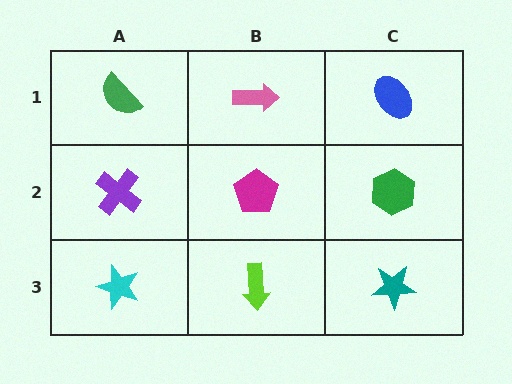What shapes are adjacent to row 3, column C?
A green hexagon (row 2, column C), a lime arrow (row 3, column B).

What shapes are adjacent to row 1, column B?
A magenta pentagon (row 2, column B), a green semicircle (row 1, column A), a blue ellipse (row 1, column C).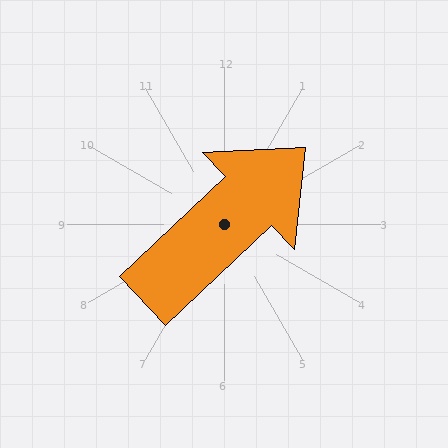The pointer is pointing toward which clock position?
Roughly 2 o'clock.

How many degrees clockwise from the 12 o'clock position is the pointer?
Approximately 47 degrees.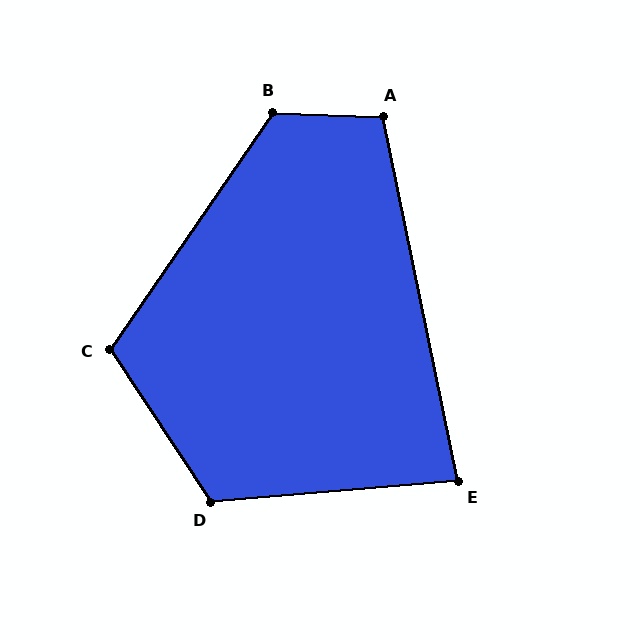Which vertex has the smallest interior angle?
E, at approximately 83 degrees.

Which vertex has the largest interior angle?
B, at approximately 122 degrees.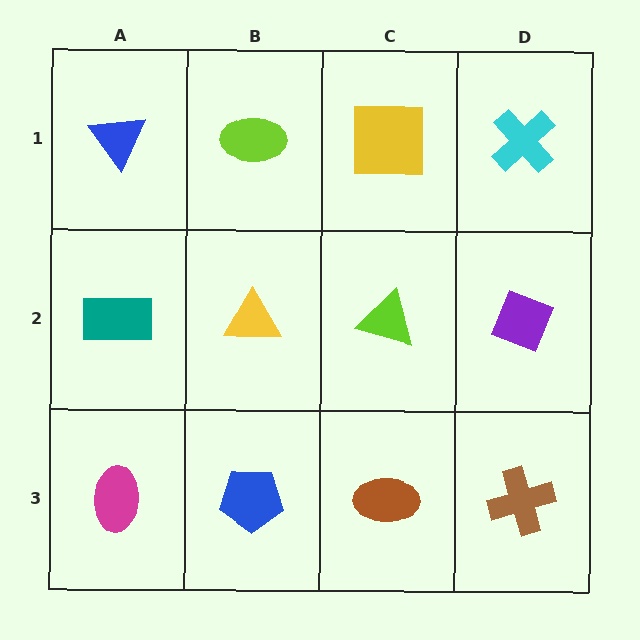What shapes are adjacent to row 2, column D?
A cyan cross (row 1, column D), a brown cross (row 3, column D), a lime triangle (row 2, column C).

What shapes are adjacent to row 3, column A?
A teal rectangle (row 2, column A), a blue pentagon (row 3, column B).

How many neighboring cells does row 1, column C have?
3.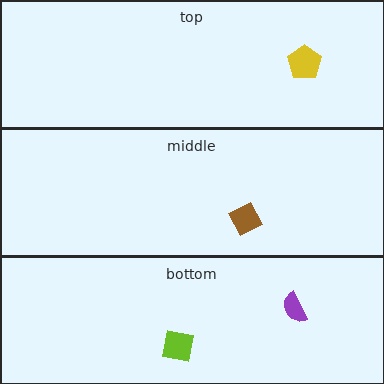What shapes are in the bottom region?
The lime square, the purple semicircle.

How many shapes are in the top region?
1.